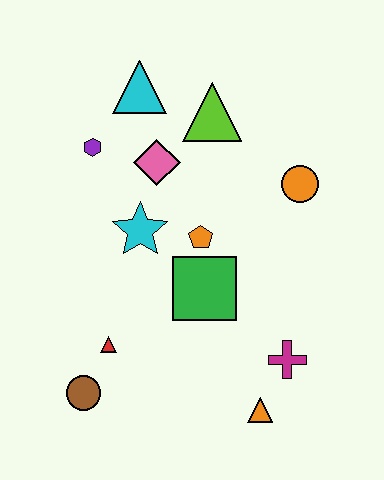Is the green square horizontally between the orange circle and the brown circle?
Yes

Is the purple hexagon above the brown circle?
Yes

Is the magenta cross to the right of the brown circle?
Yes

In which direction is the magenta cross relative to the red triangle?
The magenta cross is to the right of the red triangle.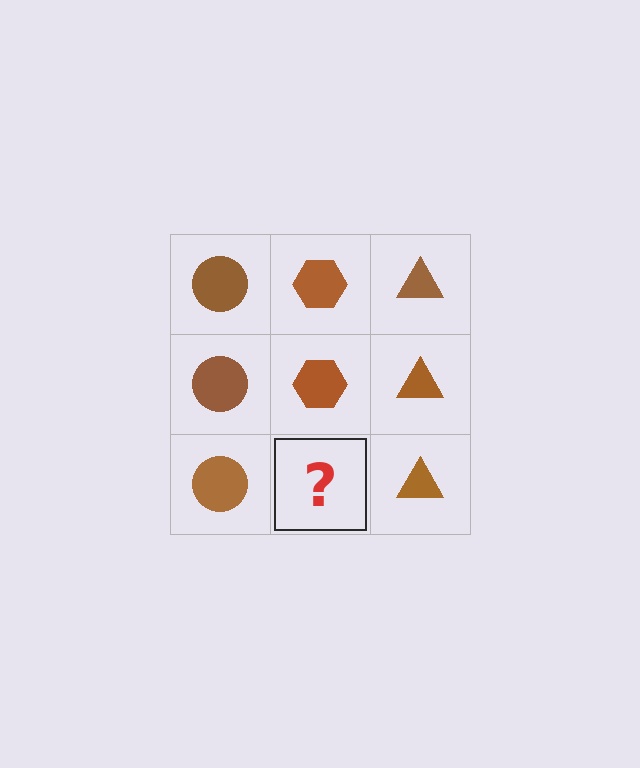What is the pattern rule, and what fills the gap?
The rule is that each column has a consistent shape. The gap should be filled with a brown hexagon.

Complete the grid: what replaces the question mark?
The question mark should be replaced with a brown hexagon.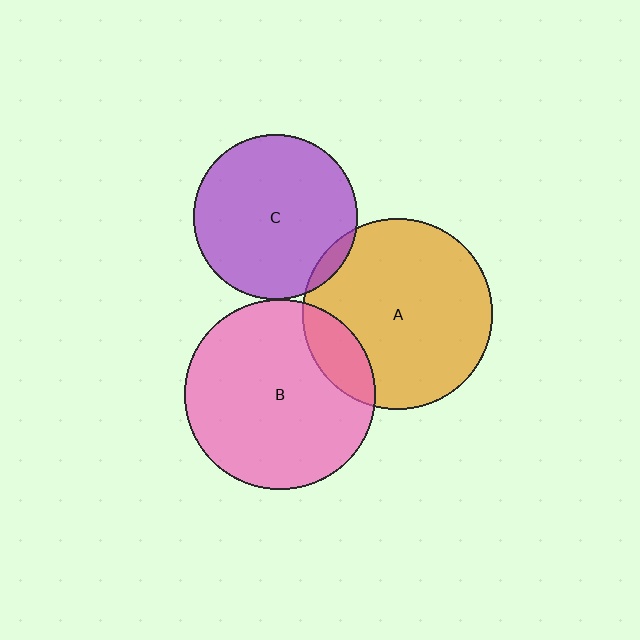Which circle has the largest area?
Circle B (pink).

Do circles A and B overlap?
Yes.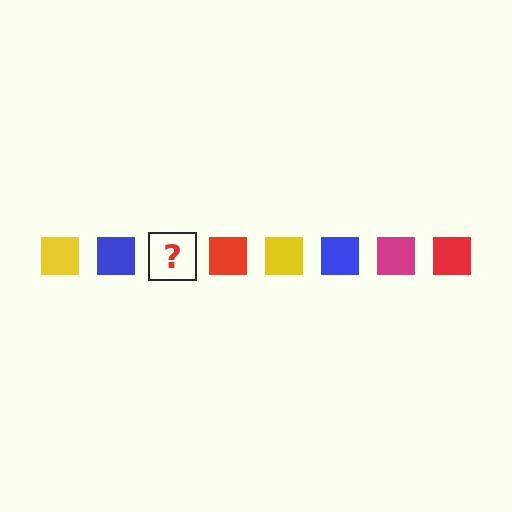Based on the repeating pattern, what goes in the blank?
The blank should be a magenta square.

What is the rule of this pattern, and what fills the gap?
The rule is that the pattern cycles through yellow, blue, magenta, red squares. The gap should be filled with a magenta square.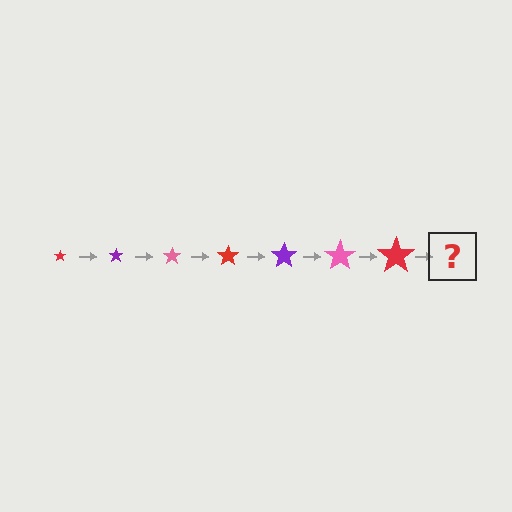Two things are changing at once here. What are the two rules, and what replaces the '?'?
The two rules are that the star grows larger each step and the color cycles through red, purple, and pink. The '?' should be a purple star, larger than the previous one.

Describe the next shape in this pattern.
It should be a purple star, larger than the previous one.